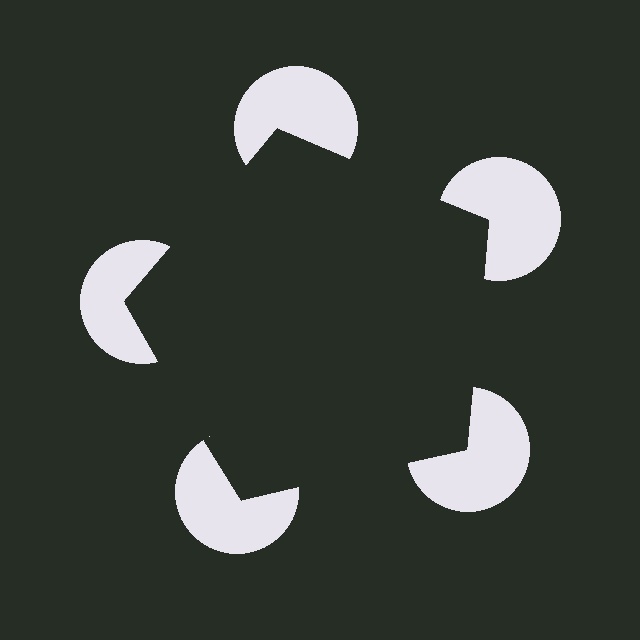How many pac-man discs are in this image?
There are 5 — one at each vertex of the illusory pentagon.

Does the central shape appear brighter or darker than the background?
It typically appears slightly darker than the background, even though no actual brightness change is drawn.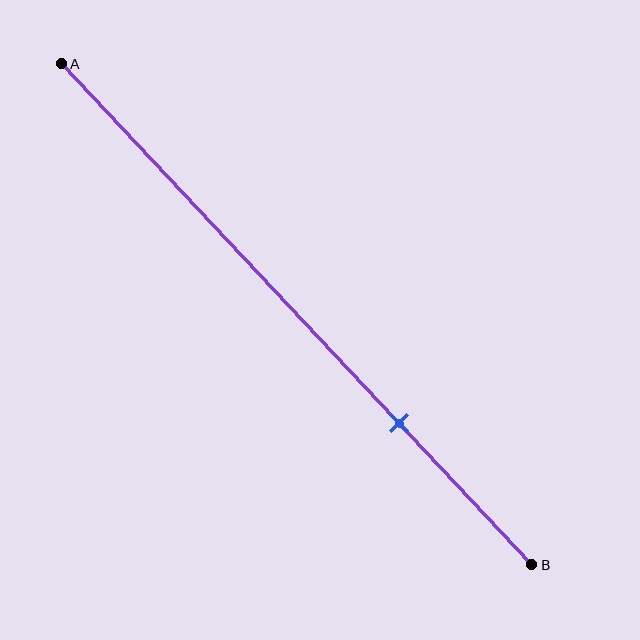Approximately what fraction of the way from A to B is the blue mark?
The blue mark is approximately 70% of the way from A to B.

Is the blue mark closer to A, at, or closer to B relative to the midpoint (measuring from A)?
The blue mark is closer to point B than the midpoint of segment AB.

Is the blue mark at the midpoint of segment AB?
No, the mark is at about 70% from A, not at the 50% midpoint.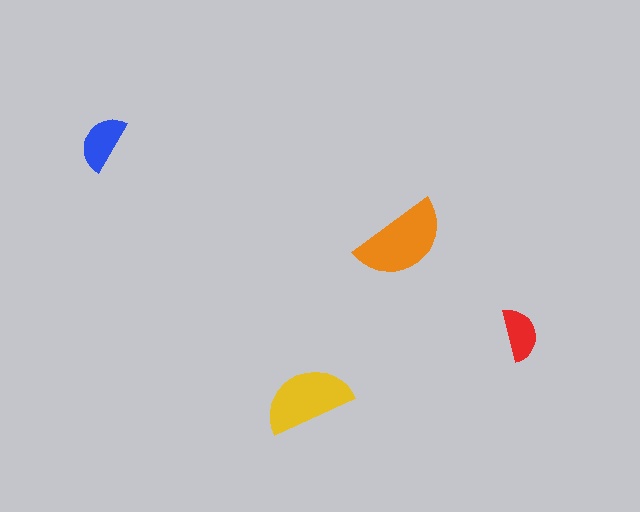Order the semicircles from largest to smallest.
the orange one, the yellow one, the blue one, the red one.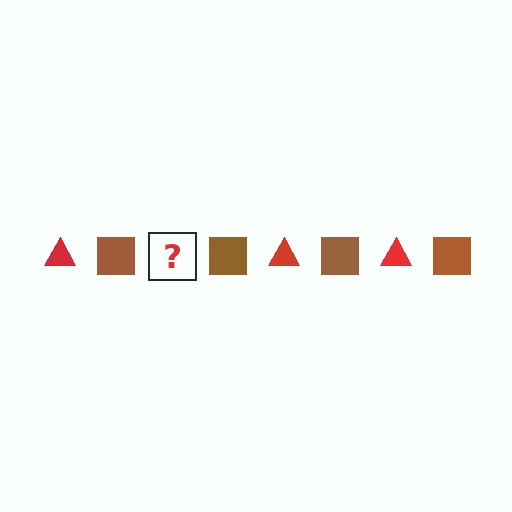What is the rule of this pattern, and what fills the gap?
The rule is that the pattern alternates between red triangle and brown square. The gap should be filled with a red triangle.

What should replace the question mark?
The question mark should be replaced with a red triangle.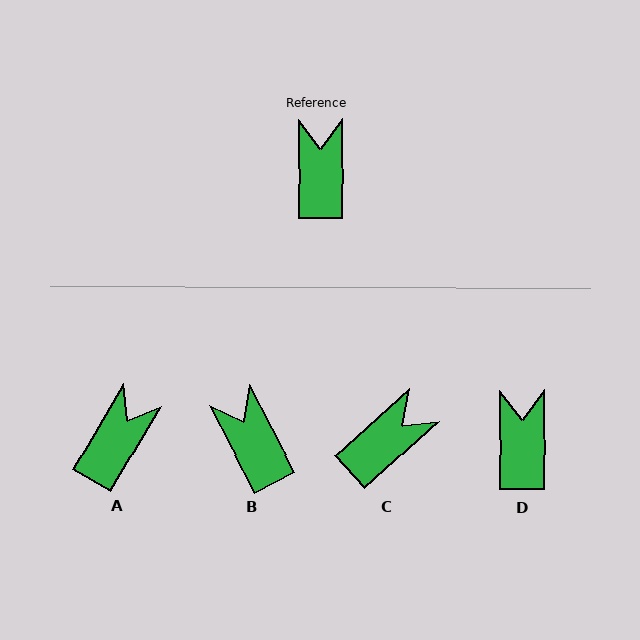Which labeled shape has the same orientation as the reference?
D.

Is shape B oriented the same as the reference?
No, it is off by about 27 degrees.